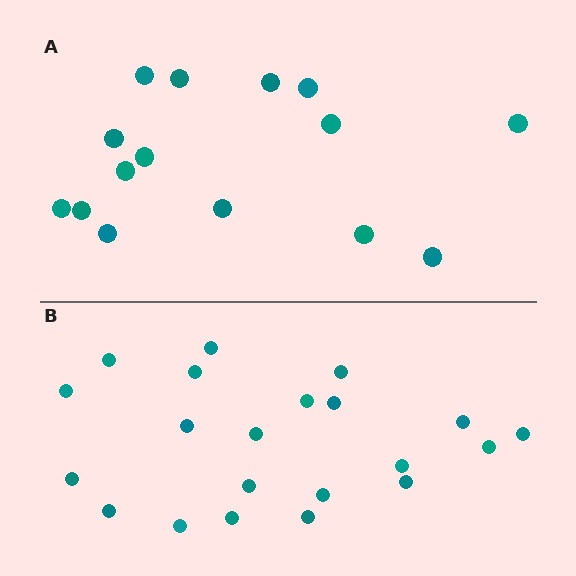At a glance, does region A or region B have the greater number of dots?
Region B (the bottom region) has more dots.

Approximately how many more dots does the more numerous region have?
Region B has about 6 more dots than region A.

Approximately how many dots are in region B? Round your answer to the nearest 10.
About 20 dots. (The exact count is 21, which rounds to 20.)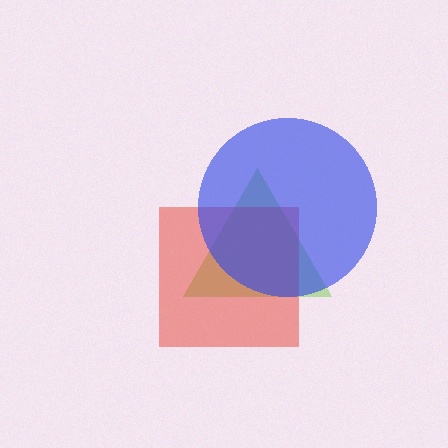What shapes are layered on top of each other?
The layered shapes are: a lime triangle, a red square, a blue circle.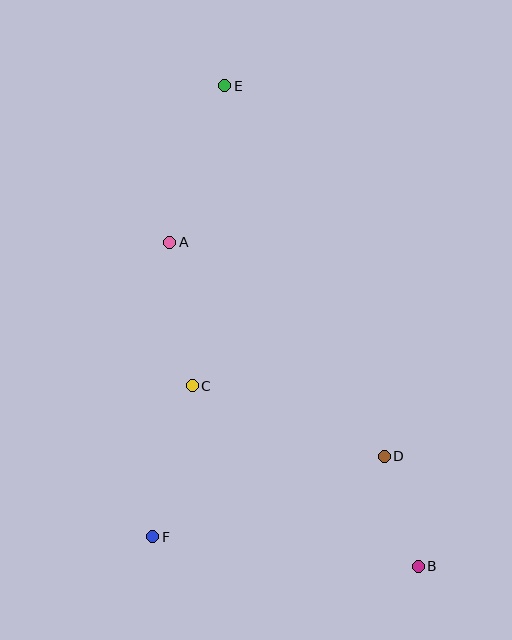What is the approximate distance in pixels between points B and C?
The distance between B and C is approximately 289 pixels.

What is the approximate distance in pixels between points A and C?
The distance between A and C is approximately 146 pixels.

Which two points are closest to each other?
Points B and D are closest to each other.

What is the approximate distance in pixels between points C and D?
The distance between C and D is approximately 204 pixels.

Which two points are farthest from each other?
Points B and E are farthest from each other.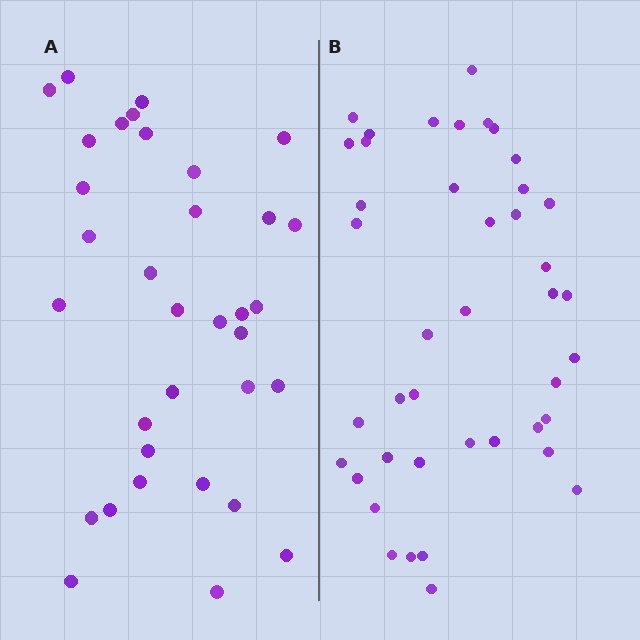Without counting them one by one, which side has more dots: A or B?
Region B (the right region) has more dots.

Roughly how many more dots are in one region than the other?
Region B has roughly 8 or so more dots than region A.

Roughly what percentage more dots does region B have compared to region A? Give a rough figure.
About 25% more.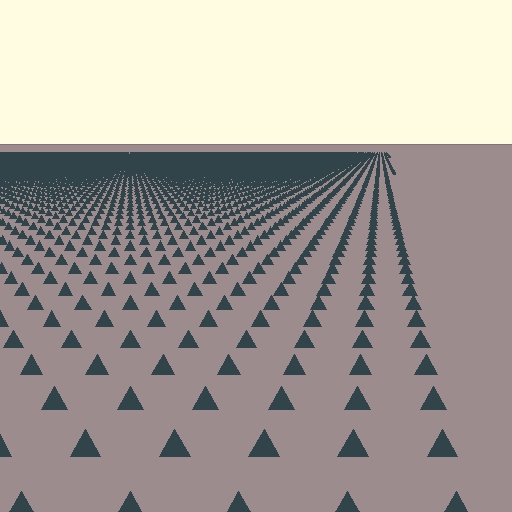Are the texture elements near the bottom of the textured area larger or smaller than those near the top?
Larger. Near the bottom, elements are closer to the viewer and appear at a bigger on-screen size.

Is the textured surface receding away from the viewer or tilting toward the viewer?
The surface is receding away from the viewer. Texture elements get smaller and denser toward the top.